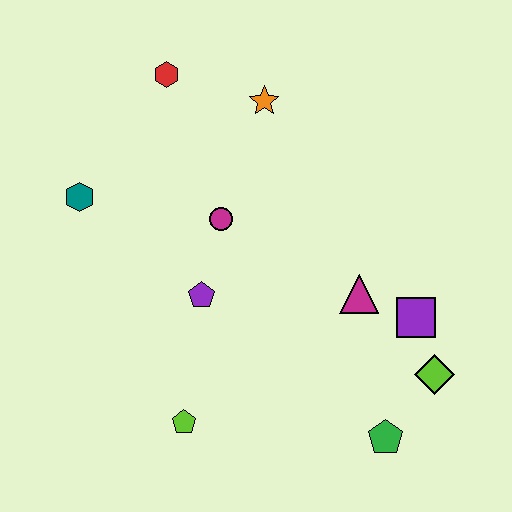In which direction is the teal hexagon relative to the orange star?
The teal hexagon is to the left of the orange star.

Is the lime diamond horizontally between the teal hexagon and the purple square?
No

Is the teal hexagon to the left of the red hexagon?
Yes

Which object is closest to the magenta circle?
The purple pentagon is closest to the magenta circle.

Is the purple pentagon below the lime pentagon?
No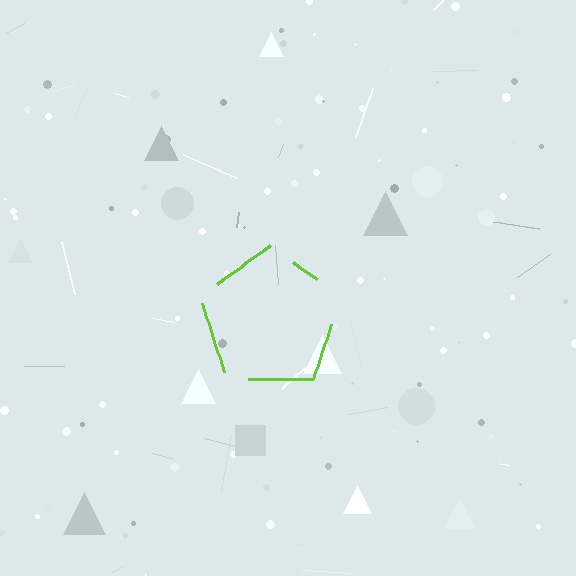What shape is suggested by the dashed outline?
The dashed outline suggests a pentagon.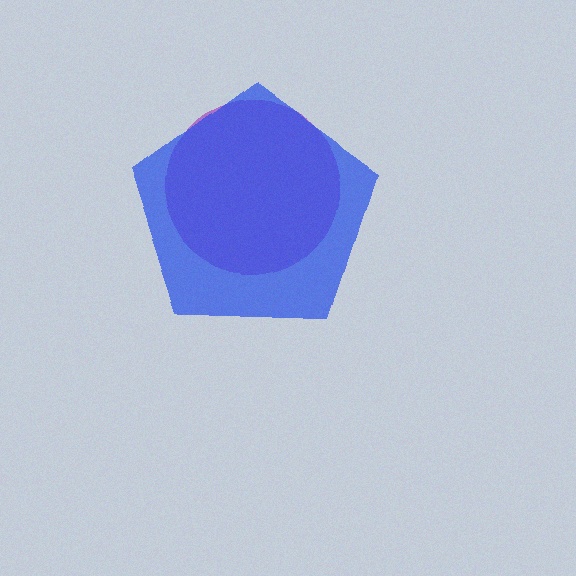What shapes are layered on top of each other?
The layered shapes are: a purple circle, a blue pentagon.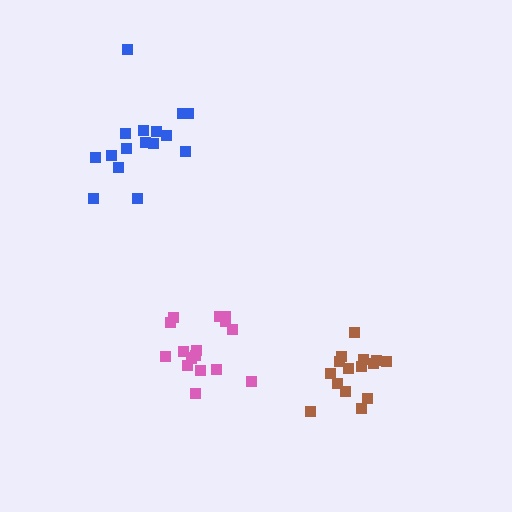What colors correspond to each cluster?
The clusters are colored: brown, blue, pink.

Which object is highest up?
The blue cluster is topmost.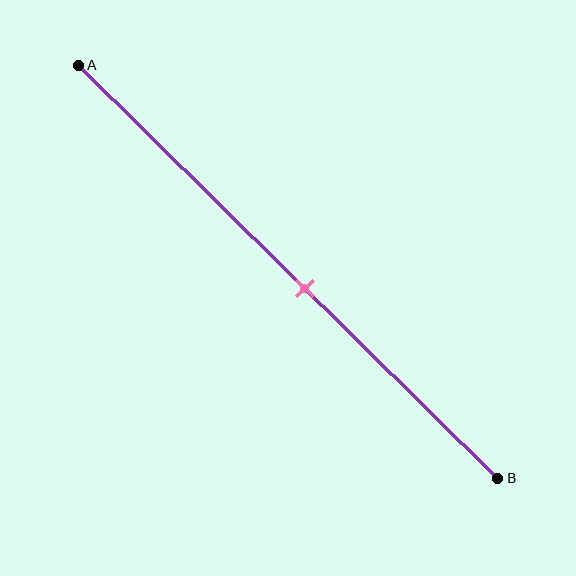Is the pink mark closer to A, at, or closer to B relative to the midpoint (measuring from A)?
The pink mark is closer to point B than the midpoint of segment AB.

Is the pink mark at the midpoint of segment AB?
No, the mark is at about 55% from A, not at the 50% midpoint.